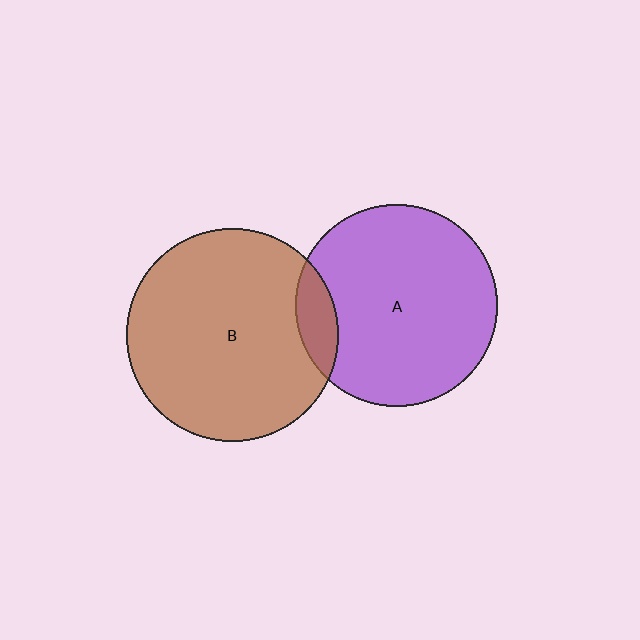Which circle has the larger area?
Circle B (brown).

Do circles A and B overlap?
Yes.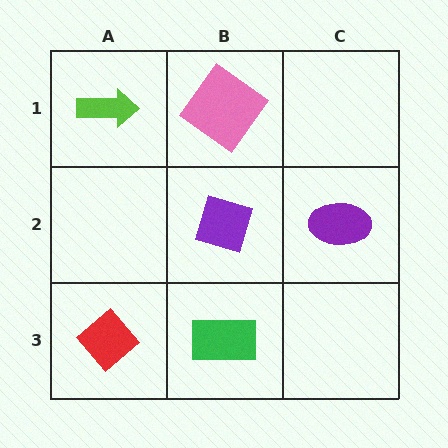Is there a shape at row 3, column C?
No, that cell is empty.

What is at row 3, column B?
A green rectangle.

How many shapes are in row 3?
2 shapes.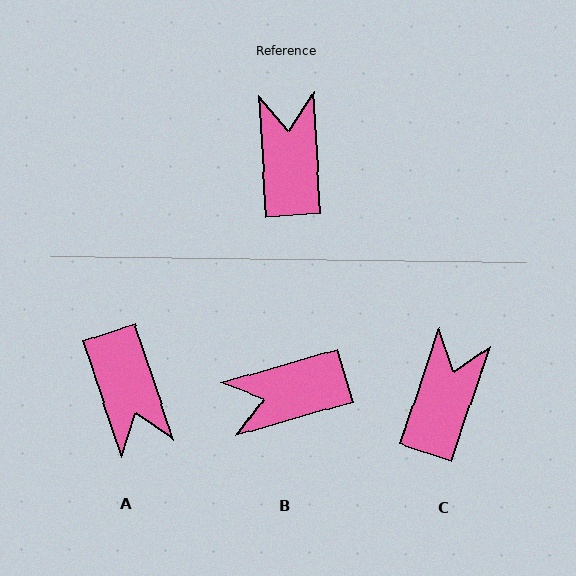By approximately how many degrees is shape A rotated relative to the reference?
Approximately 165 degrees clockwise.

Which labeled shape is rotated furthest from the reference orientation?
A, about 165 degrees away.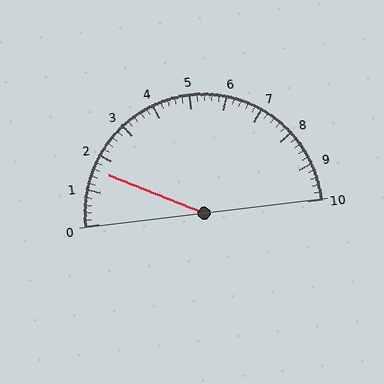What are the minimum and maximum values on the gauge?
The gauge ranges from 0 to 10.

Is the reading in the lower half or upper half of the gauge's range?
The reading is in the lower half of the range (0 to 10).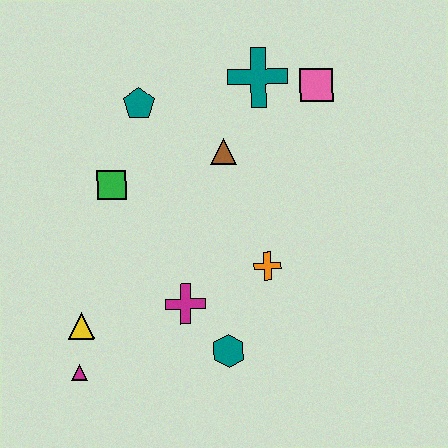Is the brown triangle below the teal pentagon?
Yes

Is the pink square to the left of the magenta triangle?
No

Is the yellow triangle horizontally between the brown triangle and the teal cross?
No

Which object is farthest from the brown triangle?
The magenta triangle is farthest from the brown triangle.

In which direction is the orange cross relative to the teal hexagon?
The orange cross is above the teal hexagon.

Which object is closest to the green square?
The teal pentagon is closest to the green square.